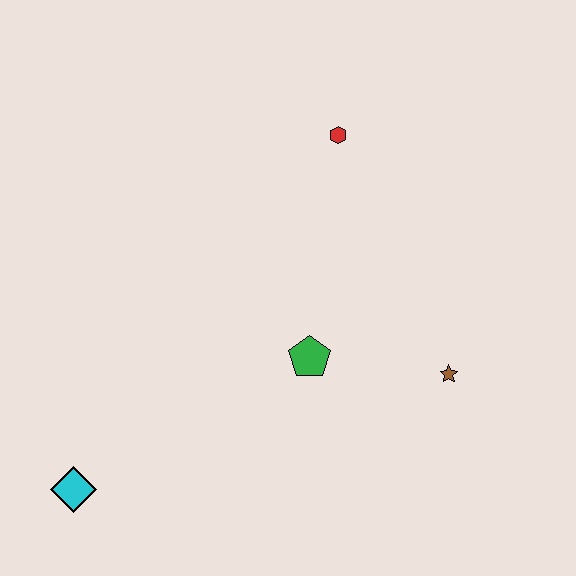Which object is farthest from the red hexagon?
The cyan diamond is farthest from the red hexagon.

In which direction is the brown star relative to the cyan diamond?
The brown star is to the right of the cyan diamond.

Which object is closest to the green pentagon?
The brown star is closest to the green pentagon.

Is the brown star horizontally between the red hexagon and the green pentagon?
No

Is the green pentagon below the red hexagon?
Yes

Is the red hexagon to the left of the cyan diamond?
No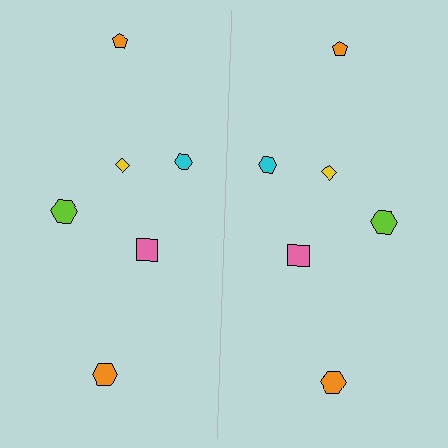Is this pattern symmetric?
Yes, this pattern has bilateral (reflection) symmetry.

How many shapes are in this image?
There are 12 shapes in this image.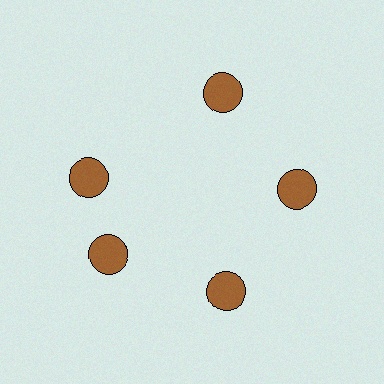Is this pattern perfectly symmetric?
No. The 5 brown circles are arranged in a ring, but one element near the 10 o'clock position is rotated out of alignment along the ring, breaking the 5-fold rotational symmetry.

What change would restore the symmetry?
The symmetry would be restored by rotating it back into even spacing with its neighbors so that all 5 circles sit at equal angles and equal distance from the center.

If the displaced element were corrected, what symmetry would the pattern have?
It would have 5-fold rotational symmetry — the pattern would map onto itself every 72 degrees.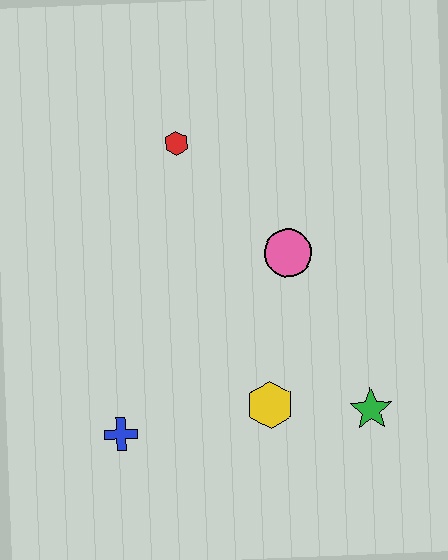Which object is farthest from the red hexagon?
The green star is farthest from the red hexagon.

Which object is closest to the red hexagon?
The pink circle is closest to the red hexagon.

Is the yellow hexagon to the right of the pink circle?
No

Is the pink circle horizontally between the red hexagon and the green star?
Yes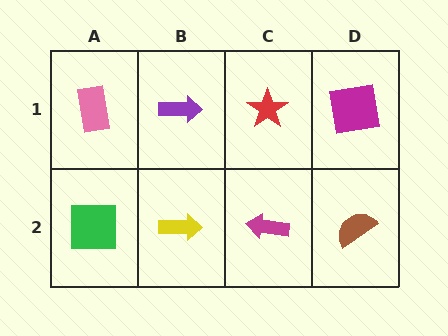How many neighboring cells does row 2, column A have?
2.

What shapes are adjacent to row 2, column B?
A purple arrow (row 1, column B), a green square (row 2, column A), a magenta arrow (row 2, column C).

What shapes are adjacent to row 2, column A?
A pink rectangle (row 1, column A), a yellow arrow (row 2, column B).